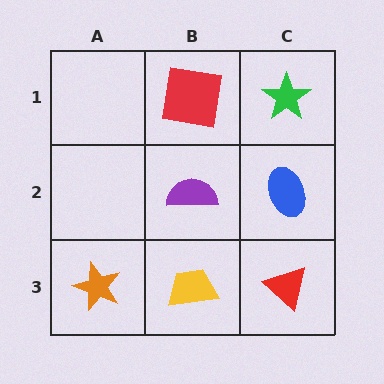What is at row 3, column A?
An orange star.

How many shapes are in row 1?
2 shapes.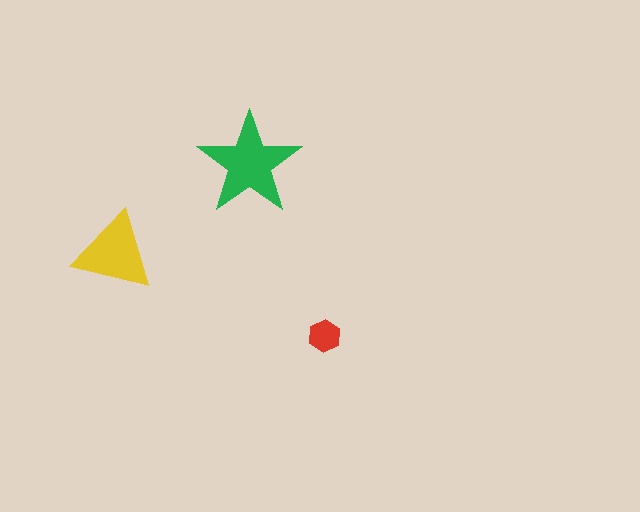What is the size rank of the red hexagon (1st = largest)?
3rd.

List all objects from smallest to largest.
The red hexagon, the yellow triangle, the green star.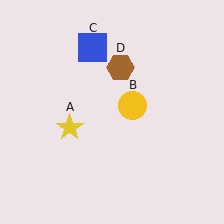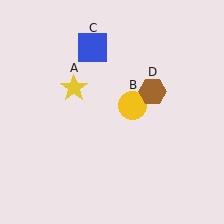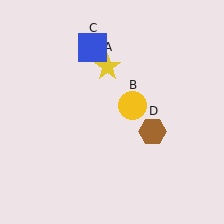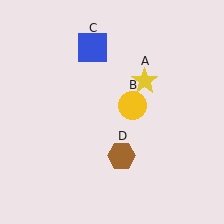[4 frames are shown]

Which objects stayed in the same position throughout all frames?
Yellow circle (object B) and blue square (object C) remained stationary.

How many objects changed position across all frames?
2 objects changed position: yellow star (object A), brown hexagon (object D).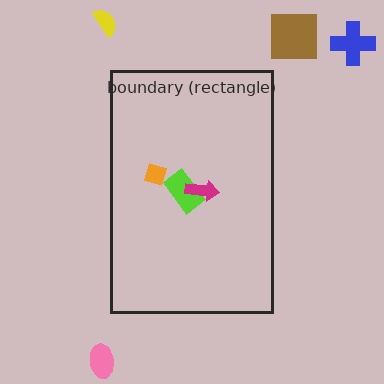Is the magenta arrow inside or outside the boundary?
Inside.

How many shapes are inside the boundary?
3 inside, 4 outside.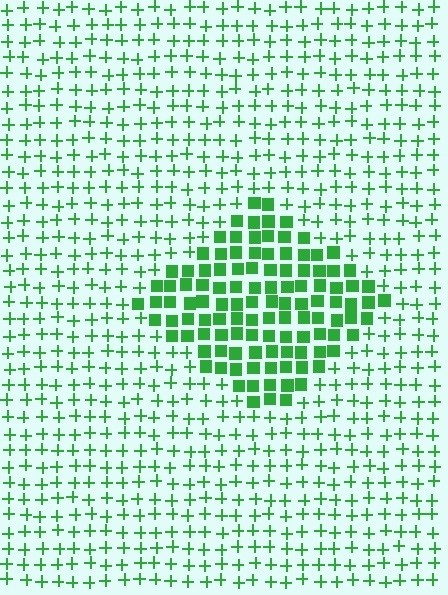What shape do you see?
I see a diamond.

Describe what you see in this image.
The image is filled with small green elements arranged in a uniform grid. A diamond-shaped region contains squares, while the surrounding area contains plus signs. The boundary is defined purely by the change in element shape.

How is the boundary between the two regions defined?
The boundary is defined by a change in element shape: squares inside vs. plus signs outside. All elements share the same color and spacing.